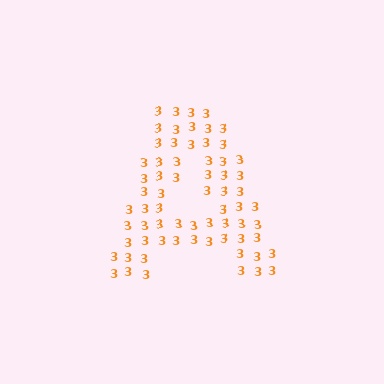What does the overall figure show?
The overall figure shows the letter A.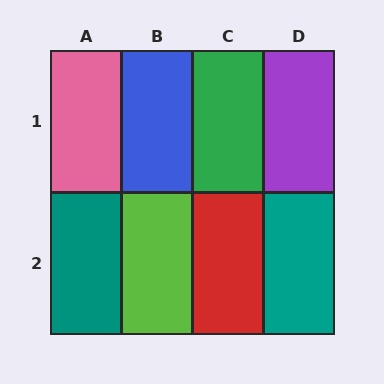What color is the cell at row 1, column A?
Pink.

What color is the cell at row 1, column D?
Purple.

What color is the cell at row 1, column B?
Blue.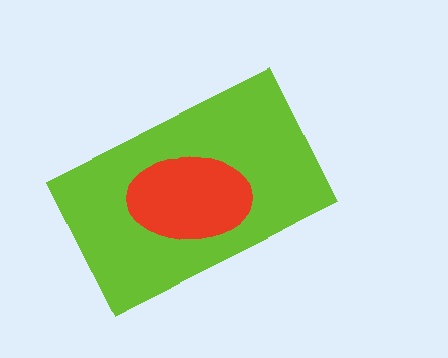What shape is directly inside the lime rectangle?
The red ellipse.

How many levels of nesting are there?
2.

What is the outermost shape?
The lime rectangle.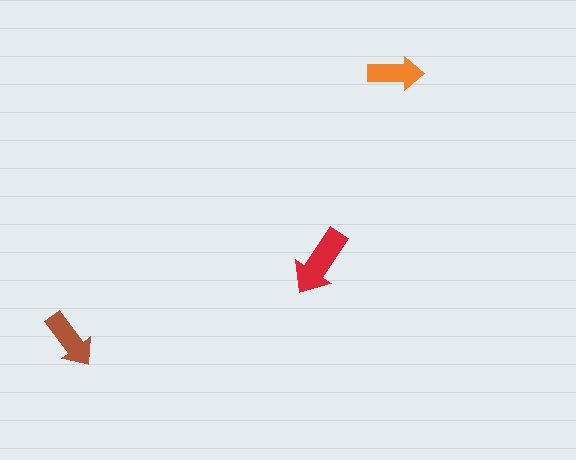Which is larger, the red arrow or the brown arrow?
The red one.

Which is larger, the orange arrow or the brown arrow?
The brown one.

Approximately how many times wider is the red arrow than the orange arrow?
About 1.5 times wider.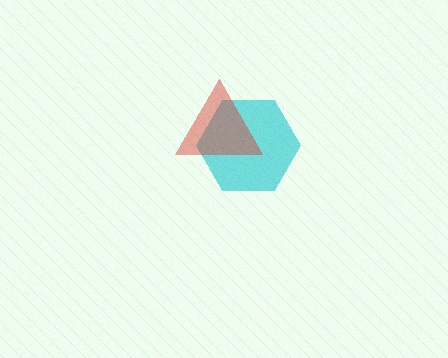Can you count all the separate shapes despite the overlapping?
Yes, there are 2 separate shapes.